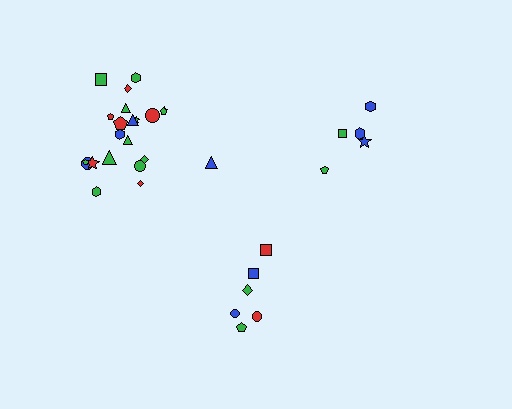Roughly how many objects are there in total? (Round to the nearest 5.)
Roughly 35 objects in total.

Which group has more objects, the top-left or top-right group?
The top-left group.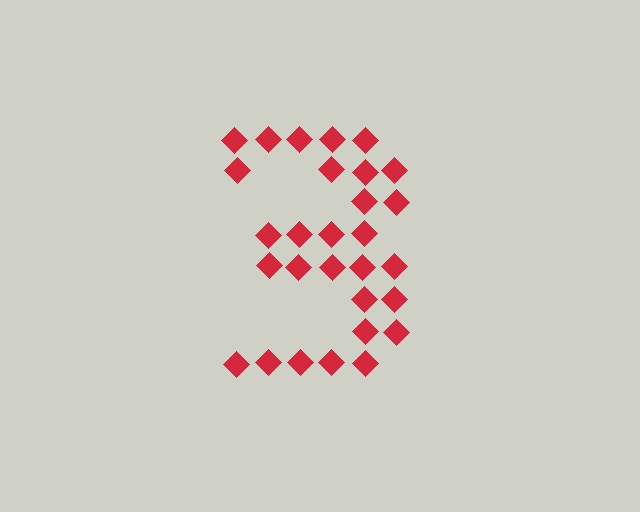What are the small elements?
The small elements are diamonds.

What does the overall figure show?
The overall figure shows the digit 3.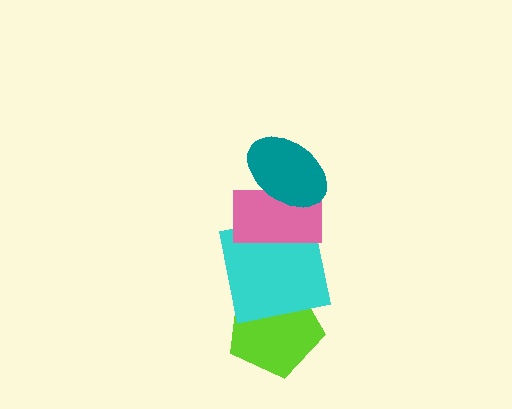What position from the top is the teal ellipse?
The teal ellipse is 1st from the top.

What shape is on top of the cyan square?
The pink rectangle is on top of the cyan square.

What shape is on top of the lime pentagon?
The cyan square is on top of the lime pentagon.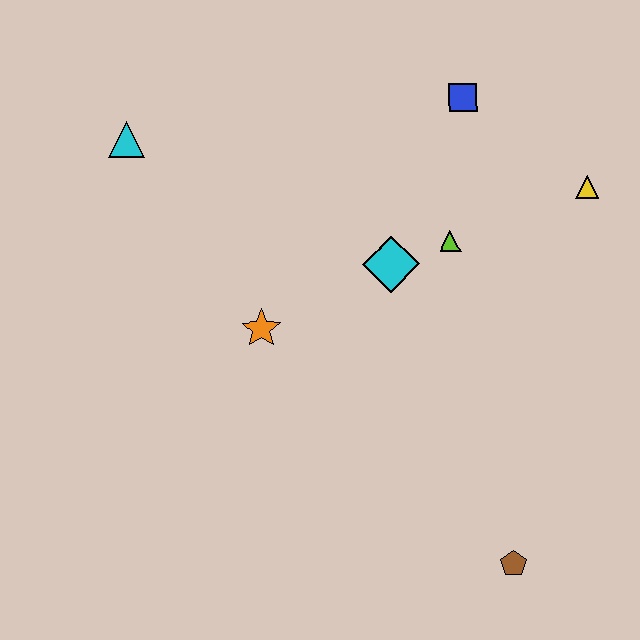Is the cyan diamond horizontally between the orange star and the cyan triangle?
No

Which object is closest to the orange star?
The cyan diamond is closest to the orange star.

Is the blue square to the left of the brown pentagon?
Yes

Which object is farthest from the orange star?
The yellow triangle is farthest from the orange star.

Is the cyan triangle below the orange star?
No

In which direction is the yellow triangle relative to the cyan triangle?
The yellow triangle is to the right of the cyan triangle.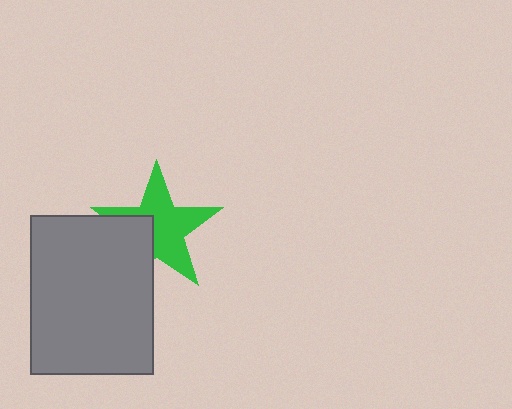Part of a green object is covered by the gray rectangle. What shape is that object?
It is a star.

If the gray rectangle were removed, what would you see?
You would see the complete green star.